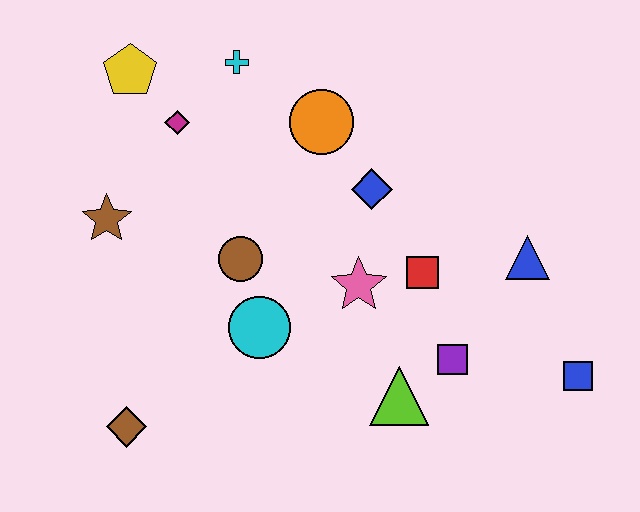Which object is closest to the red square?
The pink star is closest to the red square.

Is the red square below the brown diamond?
No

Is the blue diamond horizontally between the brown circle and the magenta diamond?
No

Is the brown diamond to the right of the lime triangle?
No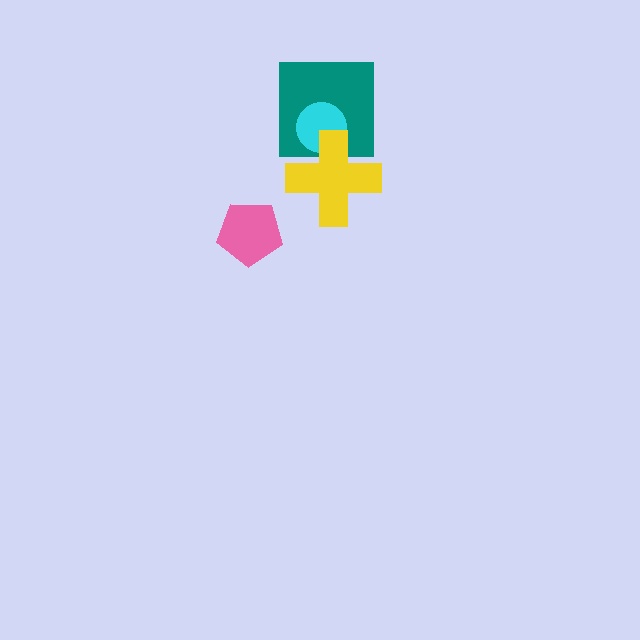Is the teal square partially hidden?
Yes, it is partially covered by another shape.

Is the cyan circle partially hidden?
Yes, it is partially covered by another shape.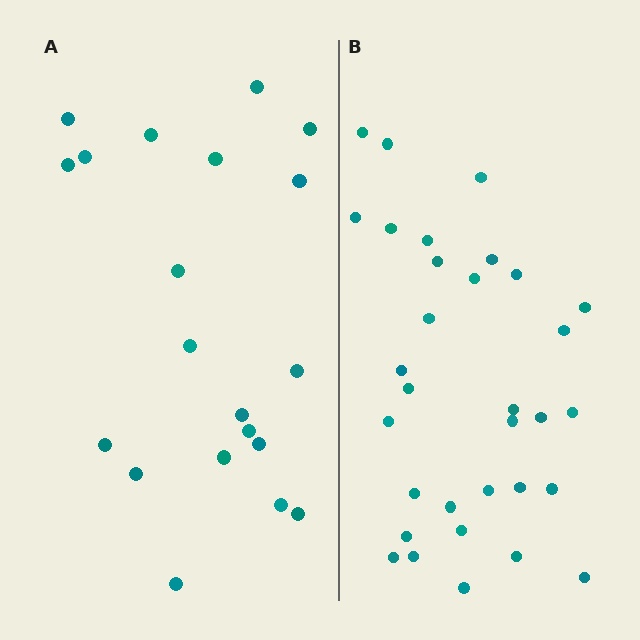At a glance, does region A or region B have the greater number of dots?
Region B (the right region) has more dots.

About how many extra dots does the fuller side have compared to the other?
Region B has roughly 12 or so more dots than region A.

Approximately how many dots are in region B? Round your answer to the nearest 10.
About 30 dots. (The exact count is 32, which rounds to 30.)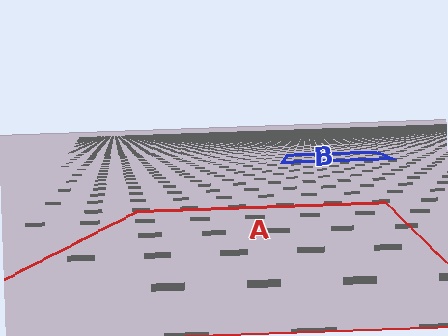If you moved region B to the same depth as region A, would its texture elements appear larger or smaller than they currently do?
They would appear larger. At a closer depth, the same texture elements are projected at a bigger on-screen size.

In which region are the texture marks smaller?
The texture marks are smaller in region B, because it is farther away.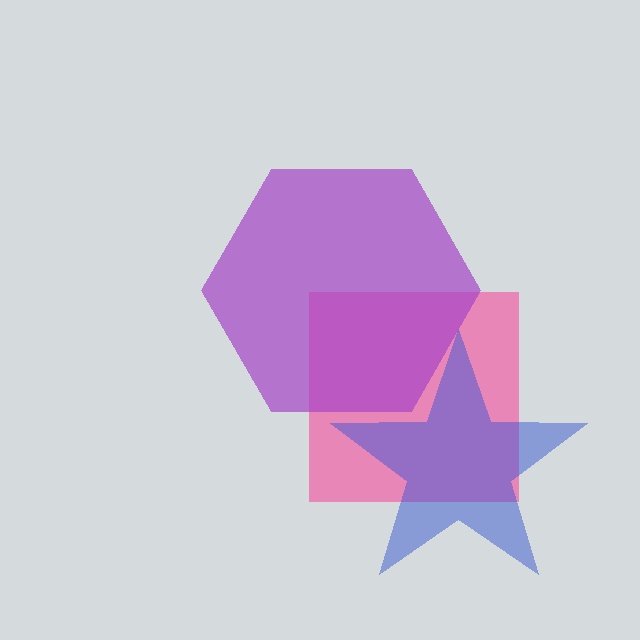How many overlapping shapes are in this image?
There are 3 overlapping shapes in the image.